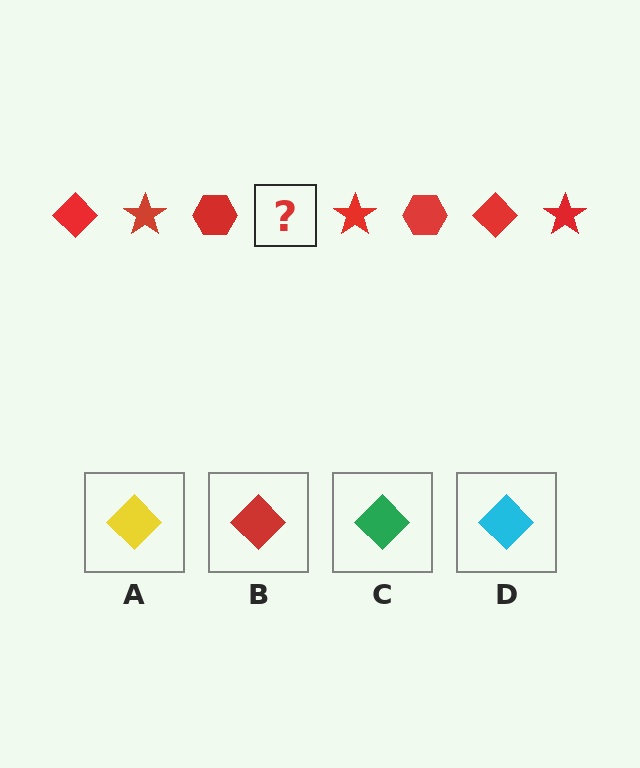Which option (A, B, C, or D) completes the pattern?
B.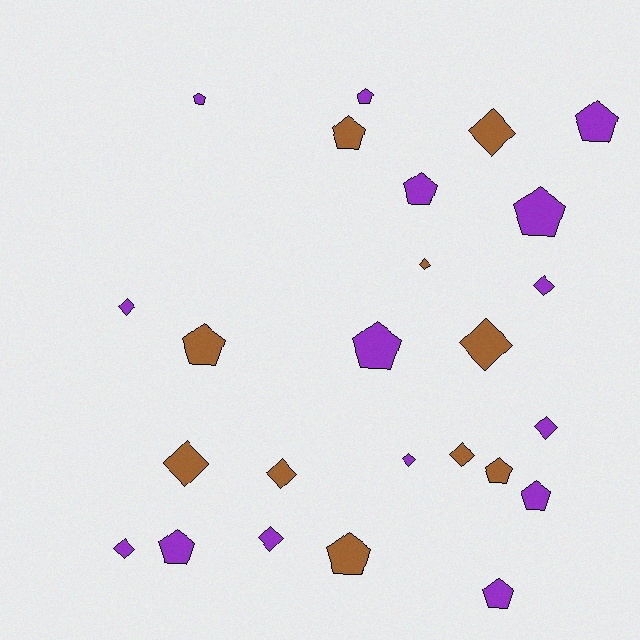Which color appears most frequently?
Purple, with 15 objects.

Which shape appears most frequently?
Pentagon, with 13 objects.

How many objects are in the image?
There are 25 objects.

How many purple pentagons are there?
There are 9 purple pentagons.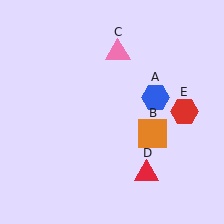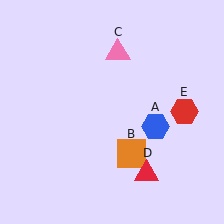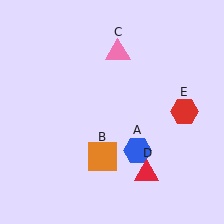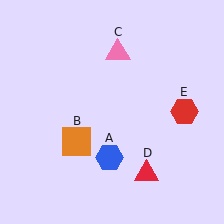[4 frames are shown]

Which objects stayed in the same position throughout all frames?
Pink triangle (object C) and red triangle (object D) and red hexagon (object E) remained stationary.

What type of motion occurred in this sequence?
The blue hexagon (object A), orange square (object B) rotated clockwise around the center of the scene.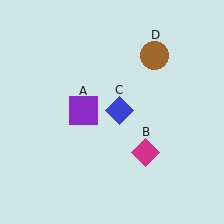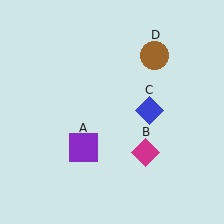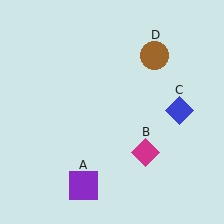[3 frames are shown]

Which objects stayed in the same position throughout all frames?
Magenta diamond (object B) and brown circle (object D) remained stationary.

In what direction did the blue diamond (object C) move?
The blue diamond (object C) moved right.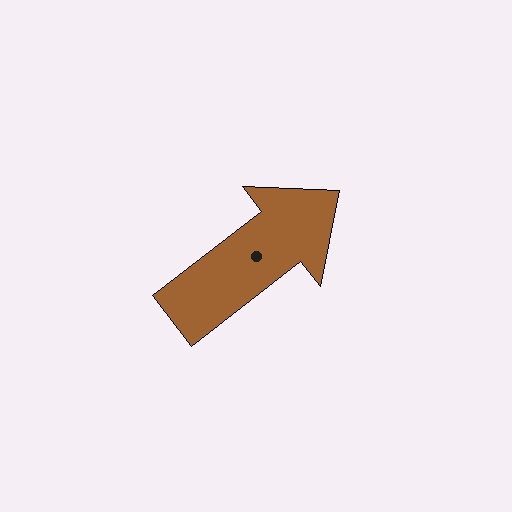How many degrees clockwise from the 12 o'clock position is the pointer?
Approximately 52 degrees.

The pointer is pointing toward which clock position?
Roughly 2 o'clock.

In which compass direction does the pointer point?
Northeast.